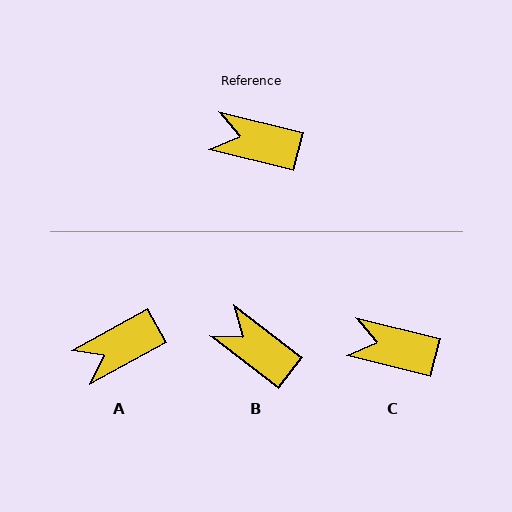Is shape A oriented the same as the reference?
No, it is off by about 43 degrees.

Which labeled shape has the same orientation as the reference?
C.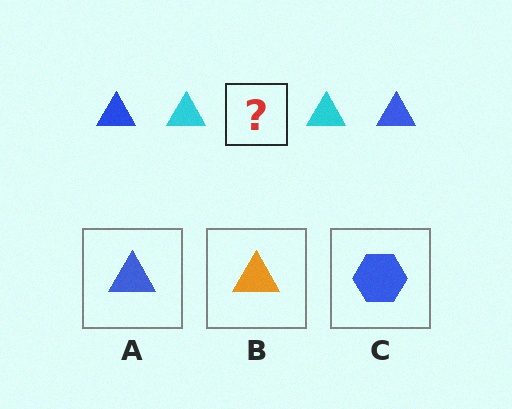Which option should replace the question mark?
Option A.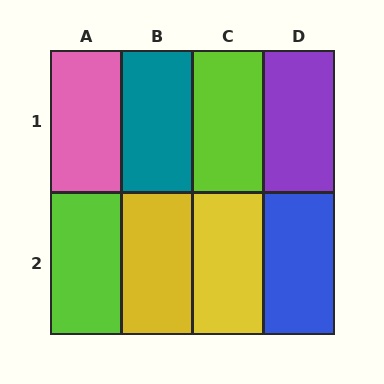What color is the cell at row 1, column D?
Purple.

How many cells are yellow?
2 cells are yellow.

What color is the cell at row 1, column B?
Teal.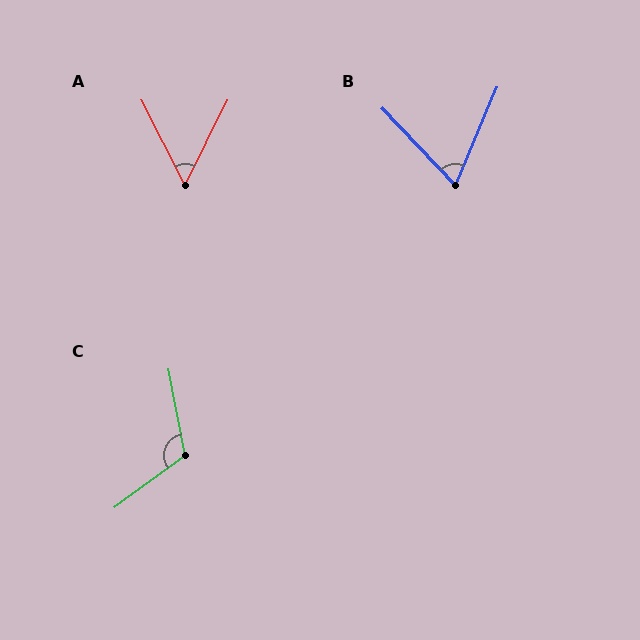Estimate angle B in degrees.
Approximately 66 degrees.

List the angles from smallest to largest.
A (54°), B (66°), C (116°).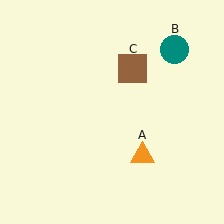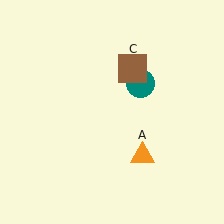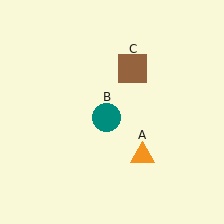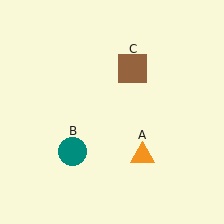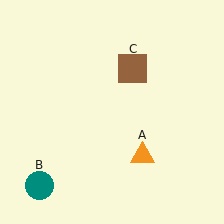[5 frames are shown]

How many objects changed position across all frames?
1 object changed position: teal circle (object B).